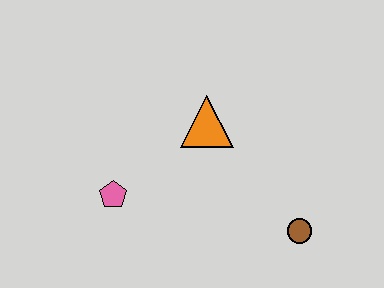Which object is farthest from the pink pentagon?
The brown circle is farthest from the pink pentagon.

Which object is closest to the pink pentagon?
The orange triangle is closest to the pink pentagon.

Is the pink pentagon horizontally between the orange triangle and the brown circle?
No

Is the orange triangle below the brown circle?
No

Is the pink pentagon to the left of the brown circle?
Yes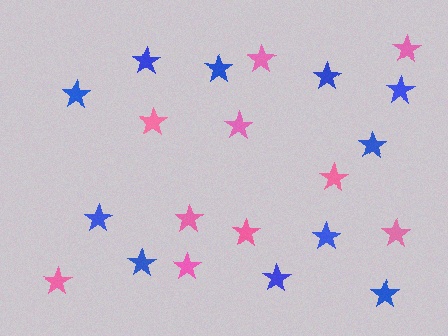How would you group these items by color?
There are 2 groups: one group of blue stars (11) and one group of pink stars (10).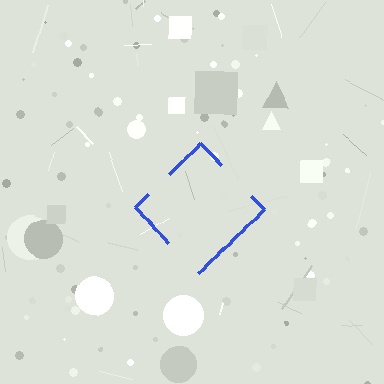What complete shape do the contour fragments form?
The contour fragments form a diamond.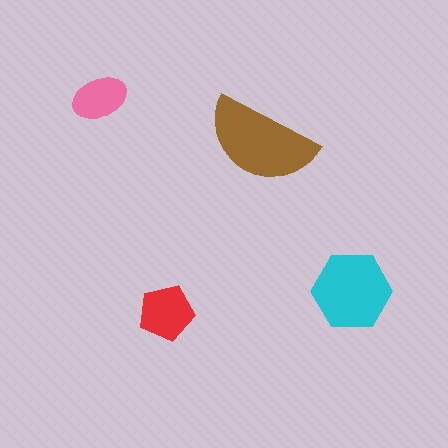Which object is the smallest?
The pink ellipse.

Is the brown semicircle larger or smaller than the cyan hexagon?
Larger.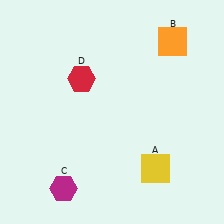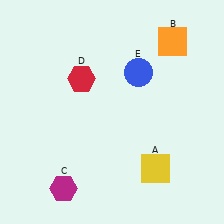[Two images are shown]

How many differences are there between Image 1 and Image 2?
There is 1 difference between the two images.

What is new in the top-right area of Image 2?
A blue circle (E) was added in the top-right area of Image 2.